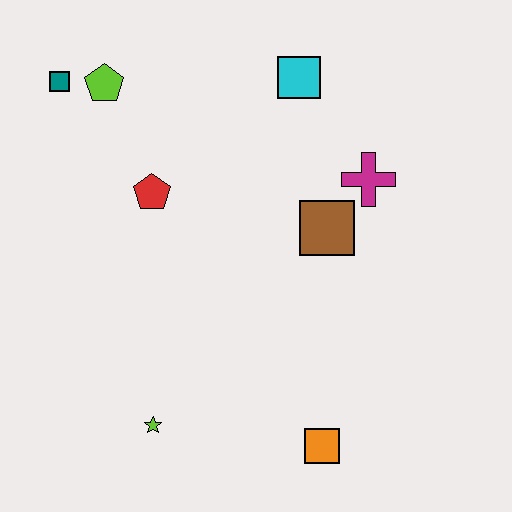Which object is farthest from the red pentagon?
The orange square is farthest from the red pentagon.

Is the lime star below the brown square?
Yes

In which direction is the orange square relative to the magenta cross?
The orange square is below the magenta cross.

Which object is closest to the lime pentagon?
The teal square is closest to the lime pentagon.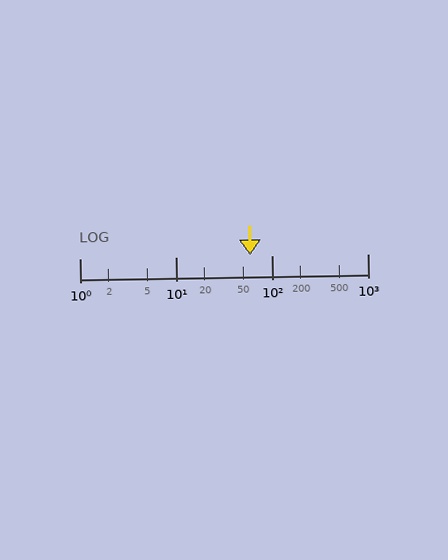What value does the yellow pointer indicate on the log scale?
The pointer indicates approximately 60.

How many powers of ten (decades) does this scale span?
The scale spans 3 decades, from 1 to 1000.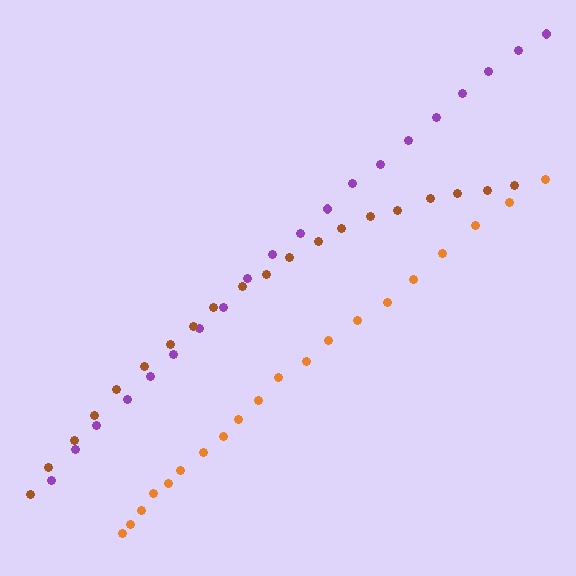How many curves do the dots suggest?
There are 3 distinct paths.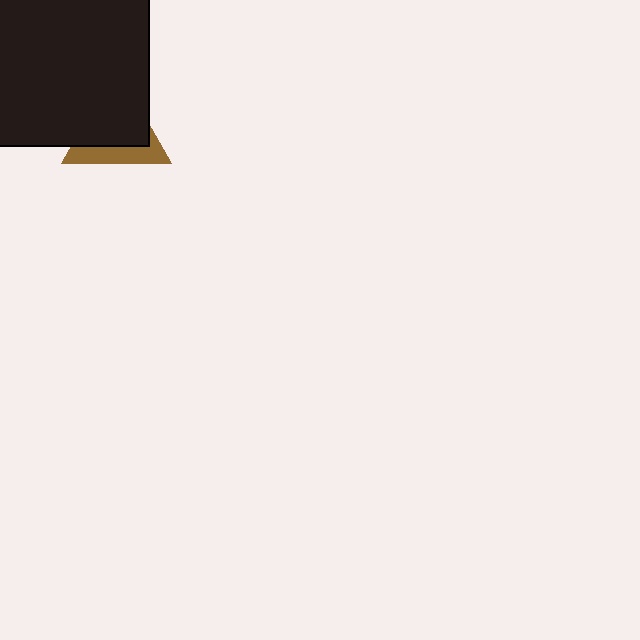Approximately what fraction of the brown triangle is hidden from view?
Roughly 67% of the brown triangle is hidden behind the black square.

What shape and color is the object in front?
The object in front is a black square.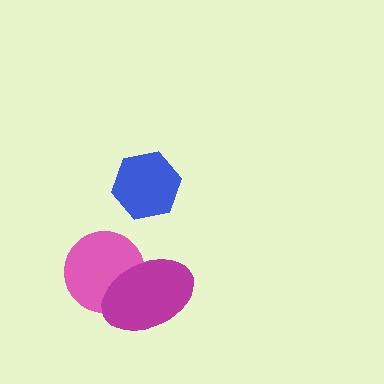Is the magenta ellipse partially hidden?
No, no other shape covers it.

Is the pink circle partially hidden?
Yes, it is partially covered by another shape.